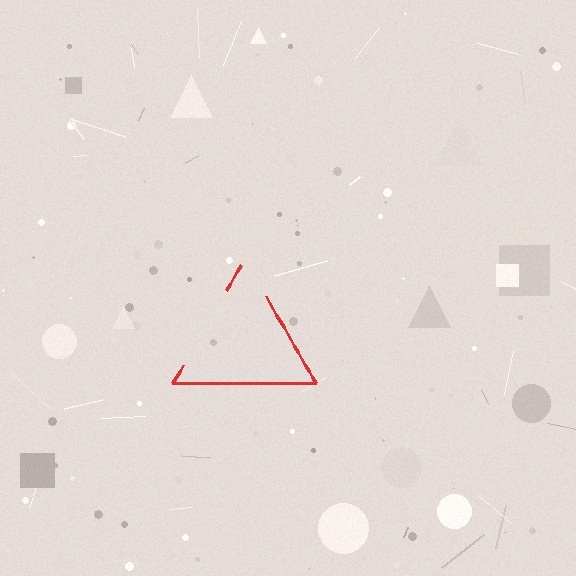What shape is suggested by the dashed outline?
The dashed outline suggests a triangle.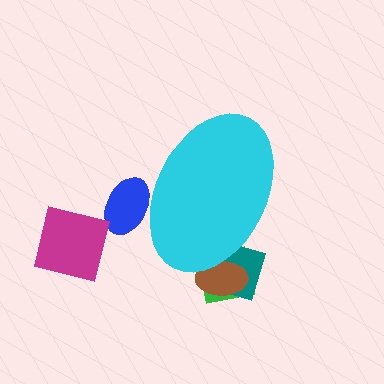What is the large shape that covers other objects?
A cyan ellipse.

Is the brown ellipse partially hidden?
Yes, the brown ellipse is partially hidden behind the cyan ellipse.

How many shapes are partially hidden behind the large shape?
4 shapes are partially hidden.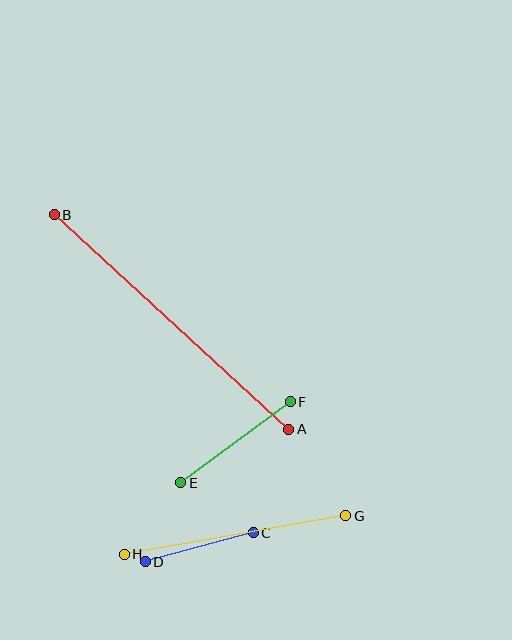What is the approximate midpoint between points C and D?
The midpoint is at approximately (199, 547) pixels.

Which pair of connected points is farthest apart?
Points A and B are farthest apart.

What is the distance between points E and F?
The distance is approximately 136 pixels.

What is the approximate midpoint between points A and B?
The midpoint is at approximately (172, 322) pixels.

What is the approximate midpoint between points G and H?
The midpoint is at approximately (235, 535) pixels.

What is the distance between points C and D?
The distance is approximately 111 pixels.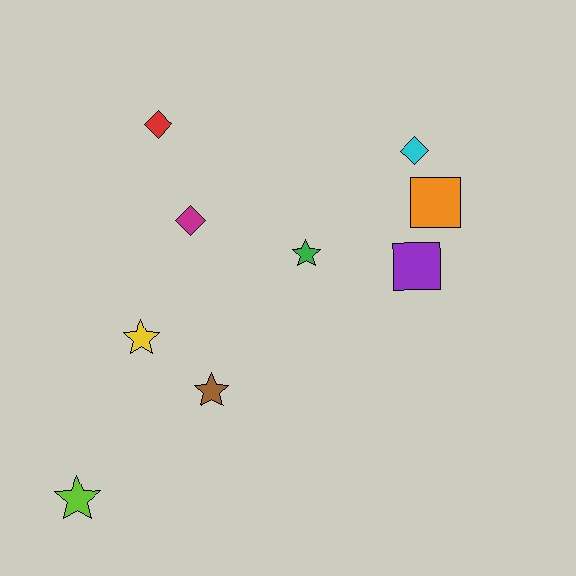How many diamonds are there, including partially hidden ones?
There are 3 diamonds.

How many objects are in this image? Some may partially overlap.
There are 9 objects.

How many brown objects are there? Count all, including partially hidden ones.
There is 1 brown object.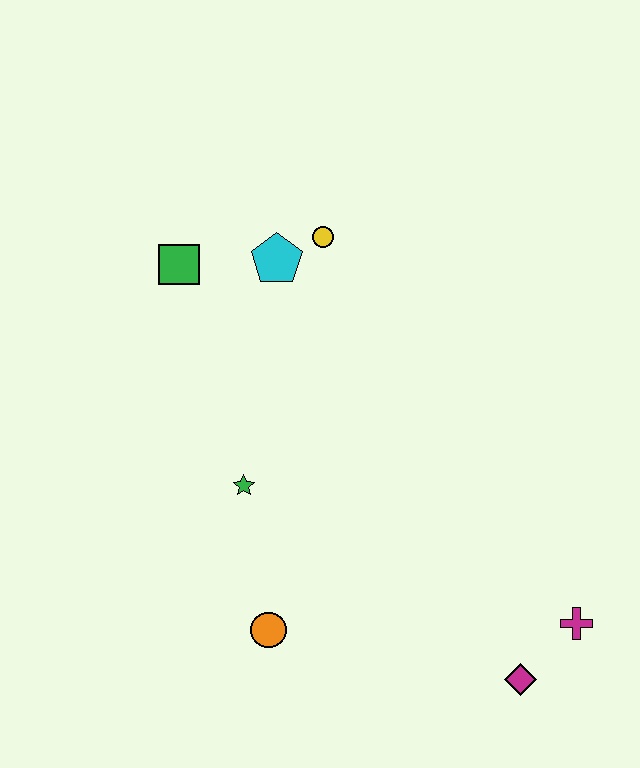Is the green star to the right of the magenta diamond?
No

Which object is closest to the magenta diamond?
The magenta cross is closest to the magenta diamond.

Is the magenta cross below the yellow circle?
Yes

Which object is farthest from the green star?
The magenta cross is farthest from the green star.